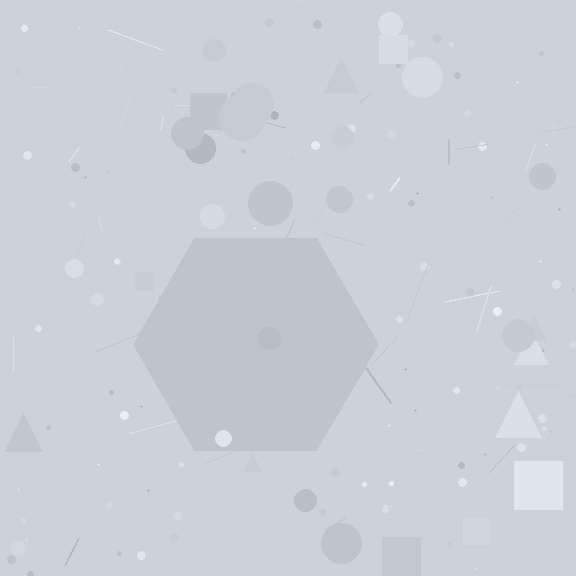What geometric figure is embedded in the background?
A hexagon is embedded in the background.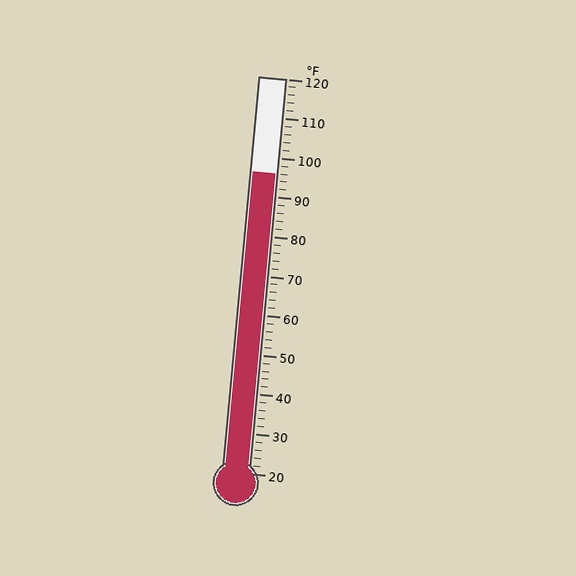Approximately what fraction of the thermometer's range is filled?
The thermometer is filled to approximately 75% of its range.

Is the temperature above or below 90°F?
The temperature is above 90°F.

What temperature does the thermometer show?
The thermometer shows approximately 96°F.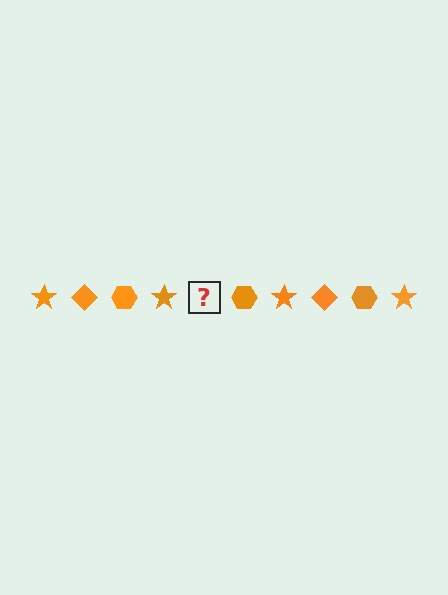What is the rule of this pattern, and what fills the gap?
The rule is that the pattern cycles through star, diamond, hexagon shapes in orange. The gap should be filled with an orange diamond.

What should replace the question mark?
The question mark should be replaced with an orange diamond.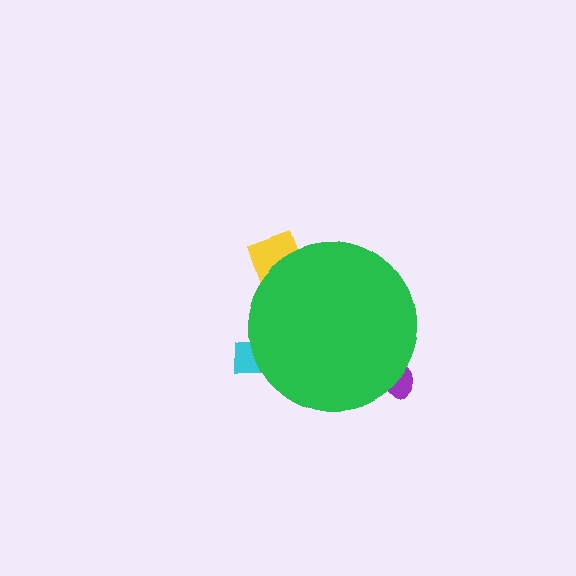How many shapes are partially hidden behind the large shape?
3 shapes are partially hidden.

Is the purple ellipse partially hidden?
Yes, the purple ellipse is partially hidden behind the green circle.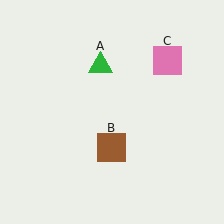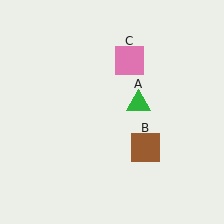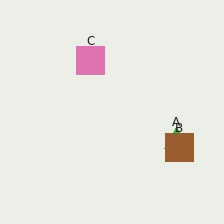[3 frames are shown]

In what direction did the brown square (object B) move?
The brown square (object B) moved right.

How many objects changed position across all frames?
3 objects changed position: green triangle (object A), brown square (object B), pink square (object C).